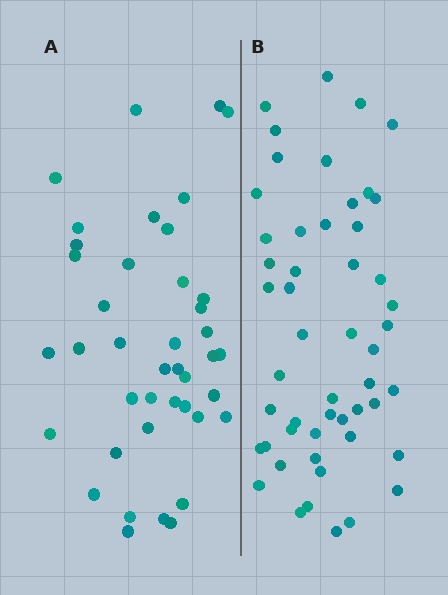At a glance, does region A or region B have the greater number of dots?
Region B (the right region) has more dots.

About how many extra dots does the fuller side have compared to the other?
Region B has roughly 10 or so more dots than region A.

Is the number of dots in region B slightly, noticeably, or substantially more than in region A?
Region B has only slightly more — the two regions are fairly close. The ratio is roughly 1.2 to 1.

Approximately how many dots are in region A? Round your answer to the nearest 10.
About 40 dots. (The exact count is 41, which rounds to 40.)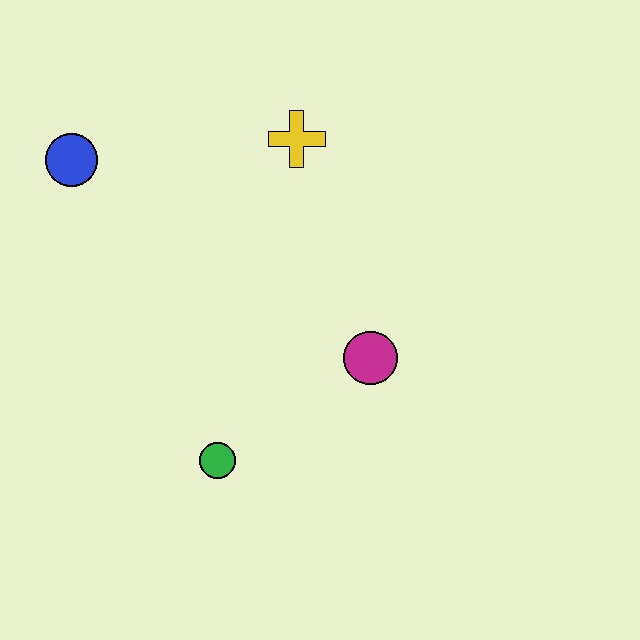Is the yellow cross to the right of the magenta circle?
No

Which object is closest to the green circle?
The magenta circle is closest to the green circle.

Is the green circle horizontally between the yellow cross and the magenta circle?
No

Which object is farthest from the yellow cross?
The green circle is farthest from the yellow cross.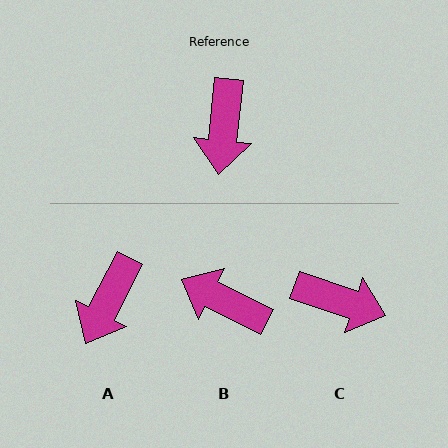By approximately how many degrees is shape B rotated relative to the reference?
Approximately 110 degrees clockwise.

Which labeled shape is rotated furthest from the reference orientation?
B, about 110 degrees away.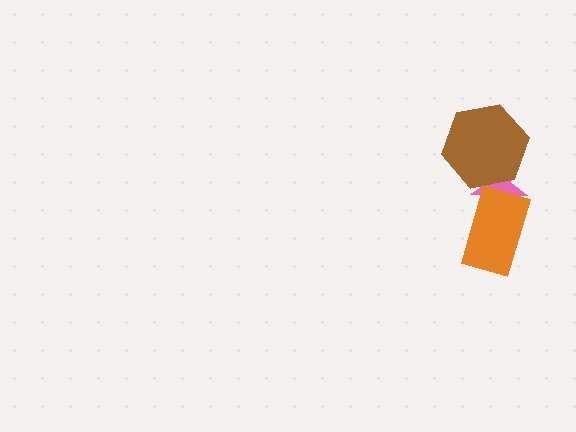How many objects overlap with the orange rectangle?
1 object overlaps with the orange rectangle.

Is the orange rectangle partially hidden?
No, no other shape covers it.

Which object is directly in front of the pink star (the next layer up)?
The brown hexagon is directly in front of the pink star.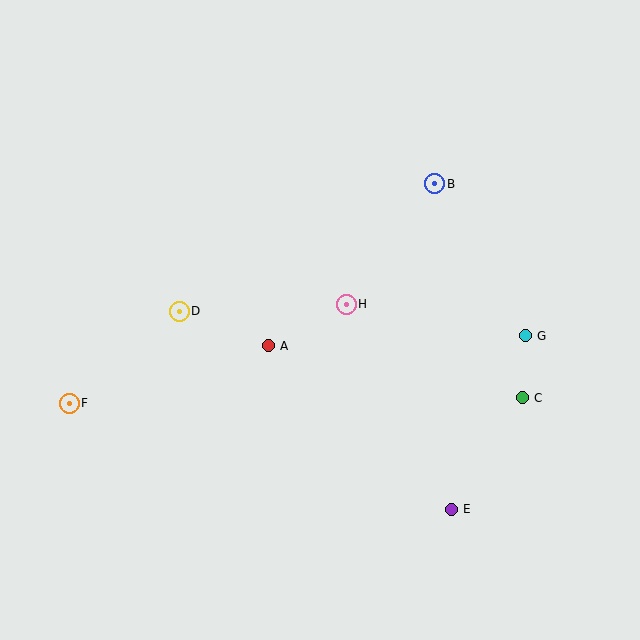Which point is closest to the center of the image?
Point H at (346, 304) is closest to the center.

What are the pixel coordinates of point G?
Point G is at (525, 336).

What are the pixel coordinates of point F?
Point F is at (69, 403).